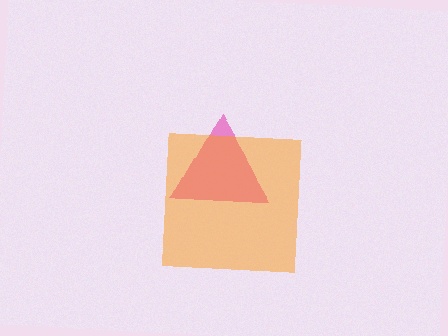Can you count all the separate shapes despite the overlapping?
Yes, there are 2 separate shapes.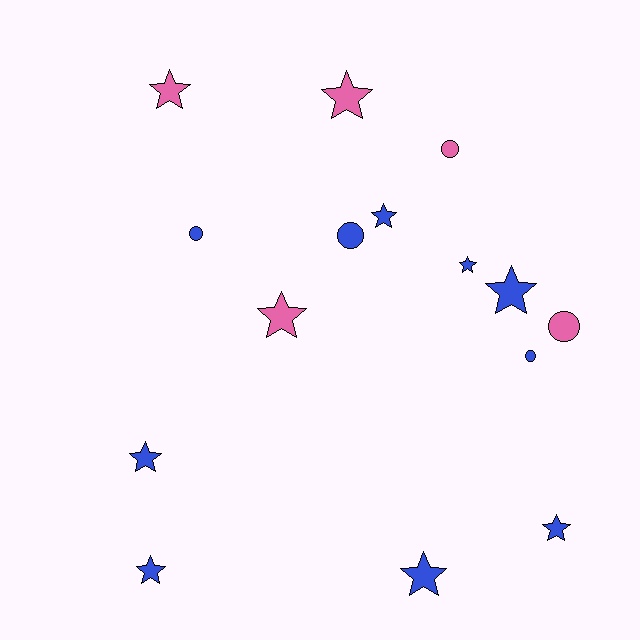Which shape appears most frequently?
Star, with 10 objects.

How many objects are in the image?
There are 15 objects.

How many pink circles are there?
There are 2 pink circles.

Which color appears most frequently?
Blue, with 10 objects.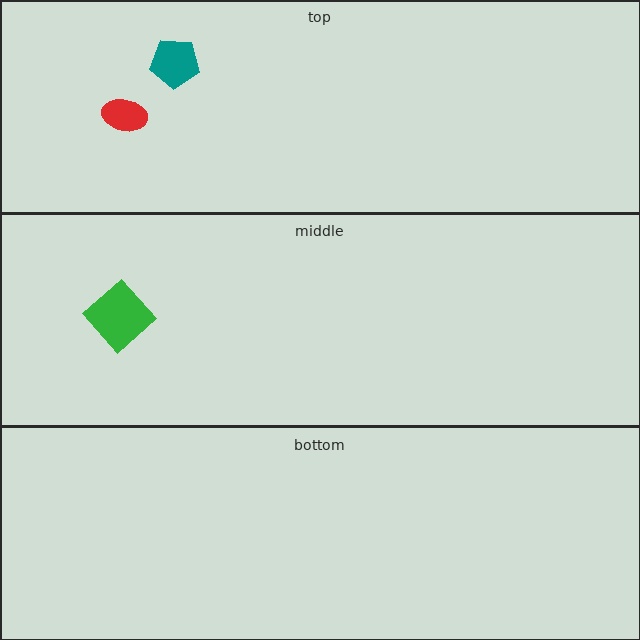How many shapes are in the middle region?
1.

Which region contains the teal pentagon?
The top region.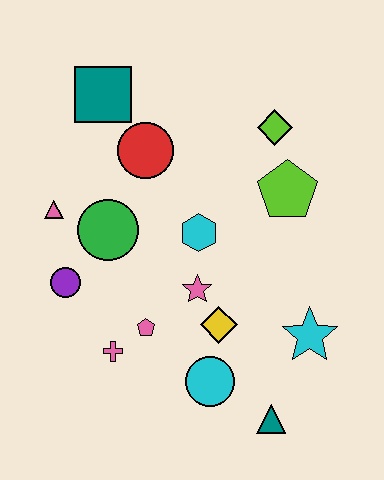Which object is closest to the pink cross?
The pink pentagon is closest to the pink cross.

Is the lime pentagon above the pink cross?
Yes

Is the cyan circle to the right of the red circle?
Yes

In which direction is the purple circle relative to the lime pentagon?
The purple circle is to the left of the lime pentagon.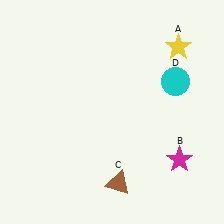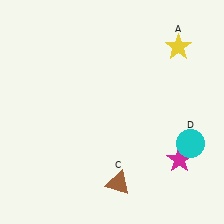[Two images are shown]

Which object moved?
The cyan circle (D) moved down.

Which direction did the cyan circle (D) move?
The cyan circle (D) moved down.